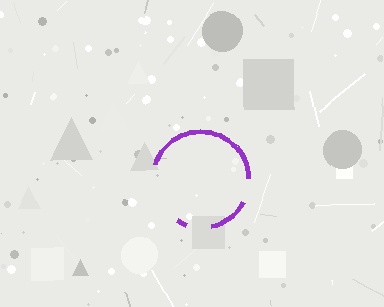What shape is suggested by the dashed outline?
The dashed outline suggests a circle.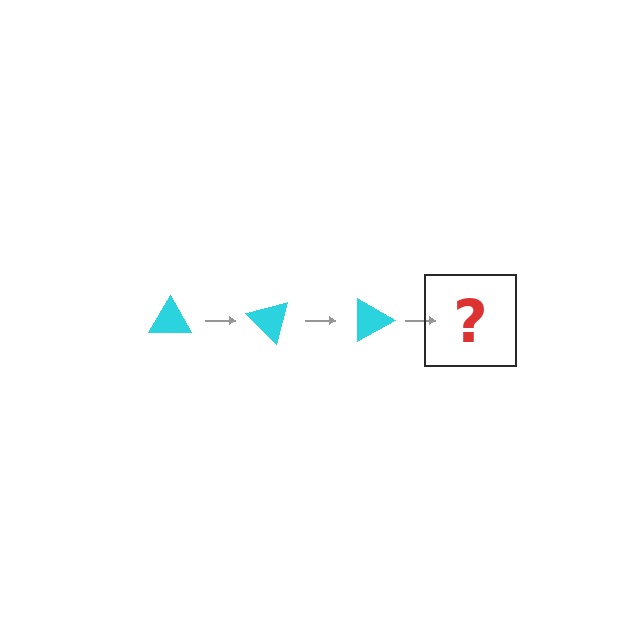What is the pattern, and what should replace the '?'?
The pattern is that the triangle rotates 45 degrees each step. The '?' should be a cyan triangle rotated 135 degrees.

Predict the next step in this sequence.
The next step is a cyan triangle rotated 135 degrees.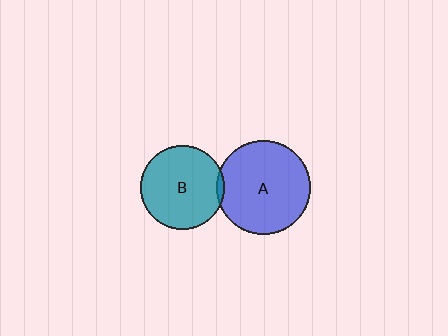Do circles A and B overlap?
Yes.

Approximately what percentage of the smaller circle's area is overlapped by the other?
Approximately 5%.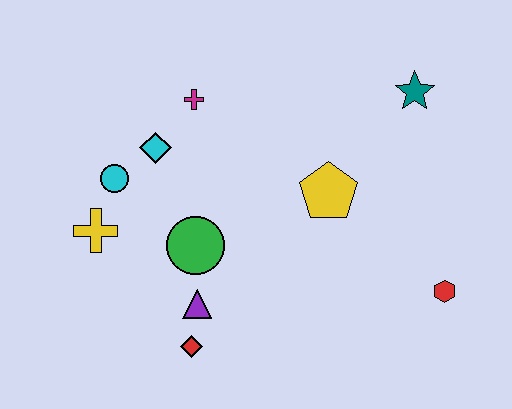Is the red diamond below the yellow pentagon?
Yes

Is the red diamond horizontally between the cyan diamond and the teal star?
Yes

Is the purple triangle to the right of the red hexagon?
No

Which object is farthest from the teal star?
The yellow cross is farthest from the teal star.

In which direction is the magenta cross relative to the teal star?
The magenta cross is to the left of the teal star.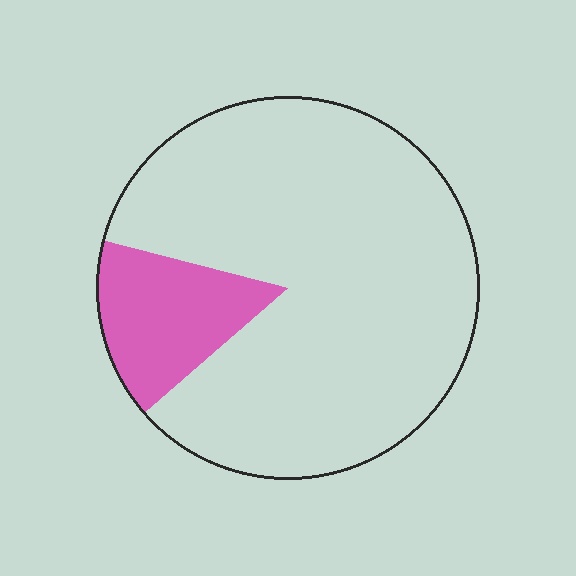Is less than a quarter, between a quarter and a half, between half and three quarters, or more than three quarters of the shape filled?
Less than a quarter.